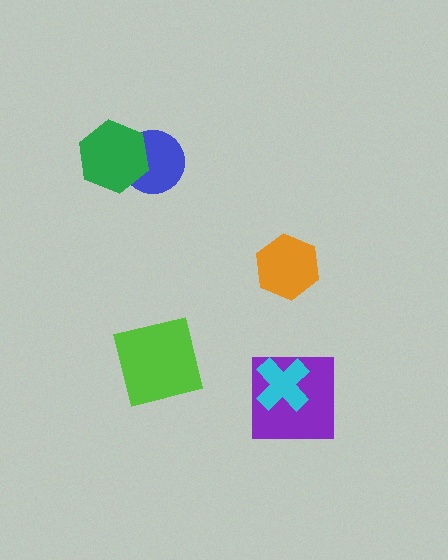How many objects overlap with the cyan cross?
1 object overlaps with the cyan cross.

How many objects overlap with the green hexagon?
1 object overlaps with the green hexagon.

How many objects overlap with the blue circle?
1 object overlaps with the blue circle.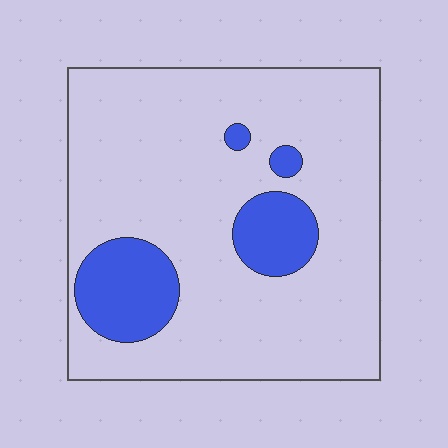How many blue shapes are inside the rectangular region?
4.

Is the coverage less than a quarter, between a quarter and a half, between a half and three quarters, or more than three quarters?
Less than a quarter.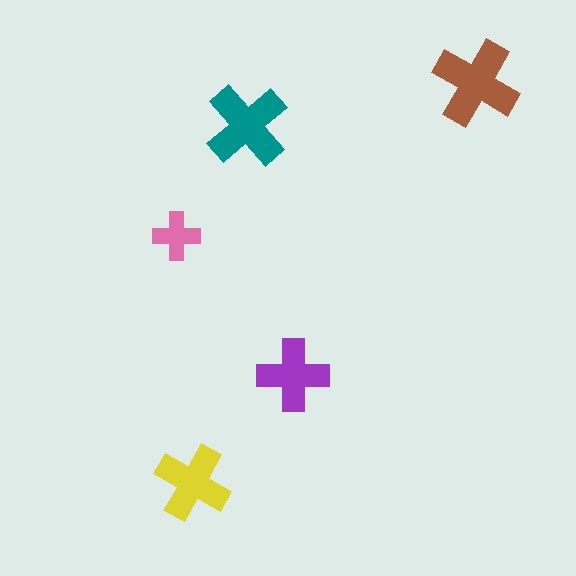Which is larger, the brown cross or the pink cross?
The brown one.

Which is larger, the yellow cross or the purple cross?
The yellow one.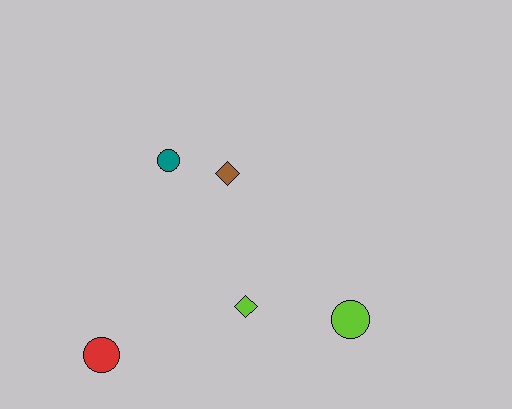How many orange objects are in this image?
There are no orange objects.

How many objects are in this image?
There are 5 objects.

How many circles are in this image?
There are 3 circles.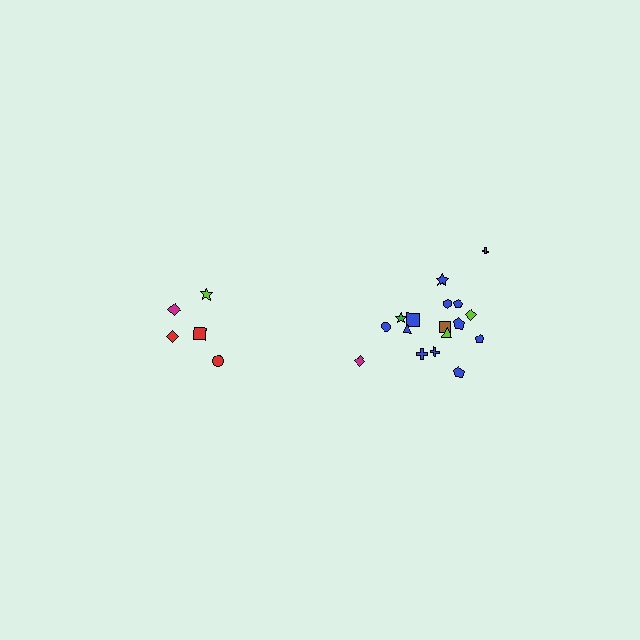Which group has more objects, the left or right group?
The right group.